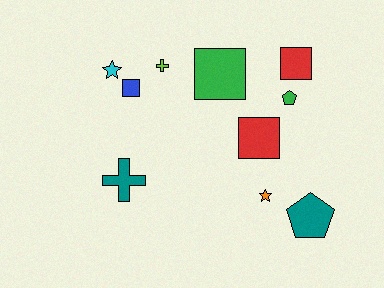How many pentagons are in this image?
There are 2 pentagons.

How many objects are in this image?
There are 10 objects.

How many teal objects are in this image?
There are 2 teal objects.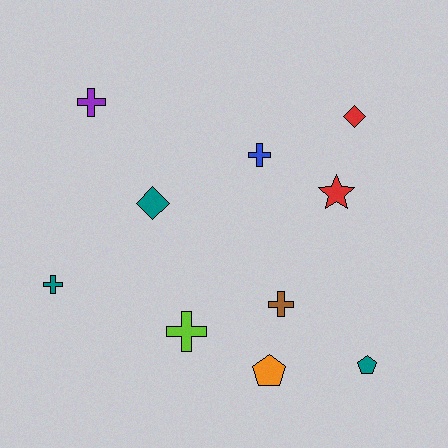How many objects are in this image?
There are 10 objects.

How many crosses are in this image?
There are 5 crosses.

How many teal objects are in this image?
There are 3 teal objects.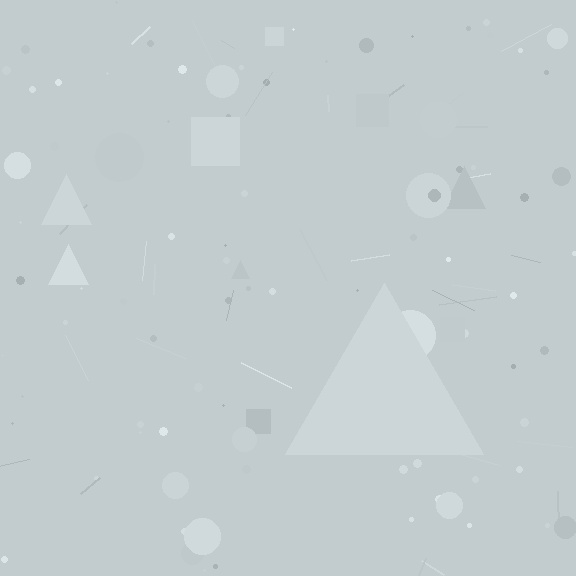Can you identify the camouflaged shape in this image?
The camouflaged shape is a triangle.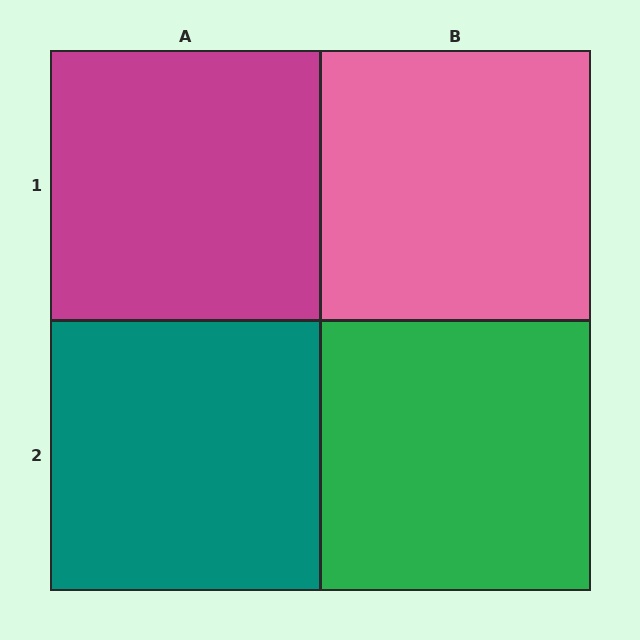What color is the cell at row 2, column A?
Teal.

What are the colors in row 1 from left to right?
Magenta, pink.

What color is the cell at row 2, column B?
Green.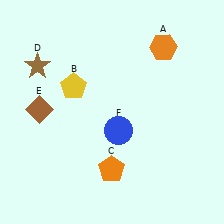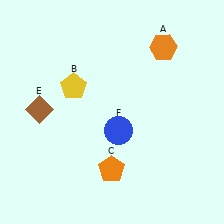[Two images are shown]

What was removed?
The brown star (D) was removed in Image 2.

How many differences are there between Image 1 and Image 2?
There is 1 difference between the two images.